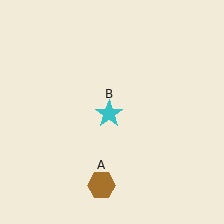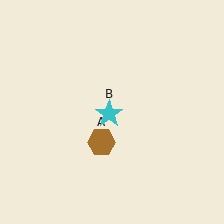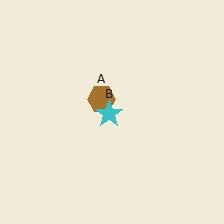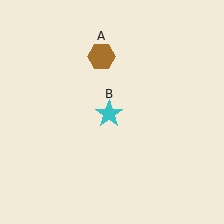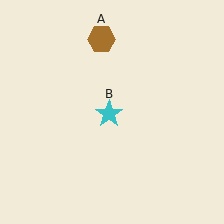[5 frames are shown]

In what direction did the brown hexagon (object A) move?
The brown hexagon (object A) moved up.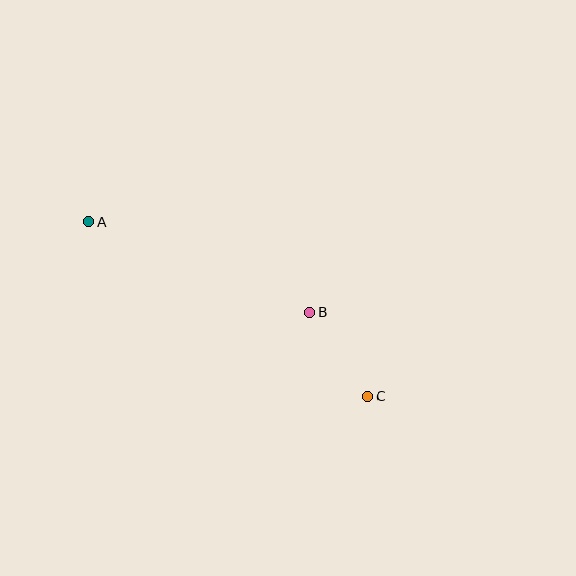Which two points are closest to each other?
Points B and C are closest to each other.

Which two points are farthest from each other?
Points A and C are farthest from each other.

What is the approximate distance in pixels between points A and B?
The distance between A and B is approximately 239 pixels.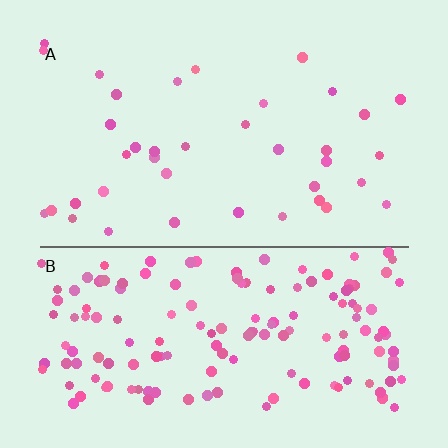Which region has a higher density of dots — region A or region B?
B (the bottom).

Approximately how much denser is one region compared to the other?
Approximately 4.3× — region B over region A.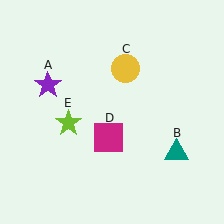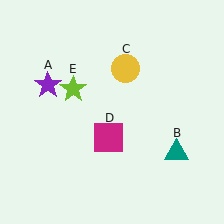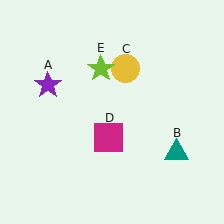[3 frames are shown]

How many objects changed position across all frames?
1 object changed position: lime star (object E).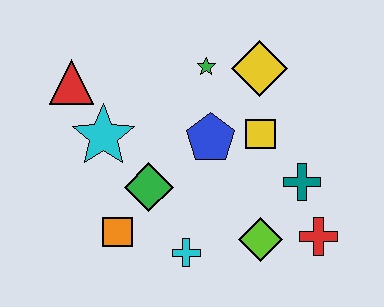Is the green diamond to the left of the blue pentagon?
Yes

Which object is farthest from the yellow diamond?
The orange square is farthest from the yellow diamond.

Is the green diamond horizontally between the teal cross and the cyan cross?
No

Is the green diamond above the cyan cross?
Yes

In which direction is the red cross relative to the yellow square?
The red cross is below the yellow square.